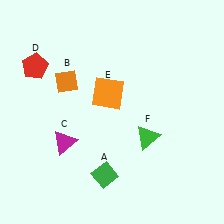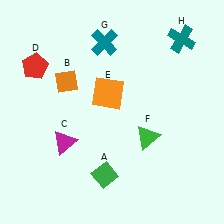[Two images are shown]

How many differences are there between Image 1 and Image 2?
There are 2 differences between the two images.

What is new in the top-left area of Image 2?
A teal cross (G) was added in the top-left area of Image 2.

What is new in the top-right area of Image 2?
A teal cross (H) was added in the top-right area of Image 2.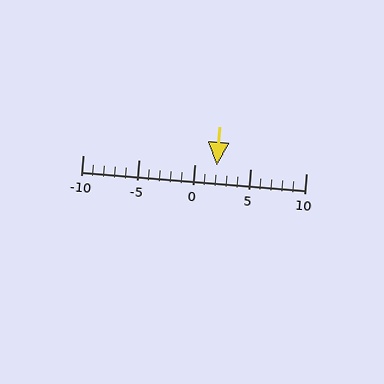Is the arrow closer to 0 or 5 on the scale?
The arrow is closer to 0.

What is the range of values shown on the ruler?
The ruler shows values from -10 to 10.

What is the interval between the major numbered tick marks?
The major tick marks are spaced 5 units apart.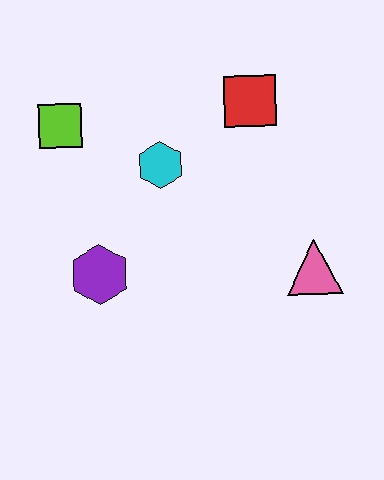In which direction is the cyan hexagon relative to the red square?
The cyan hexagon is to the left of the red square.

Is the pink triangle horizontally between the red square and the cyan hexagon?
No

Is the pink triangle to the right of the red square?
Yes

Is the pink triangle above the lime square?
No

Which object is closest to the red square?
The cyan hexagon is closest to the red square.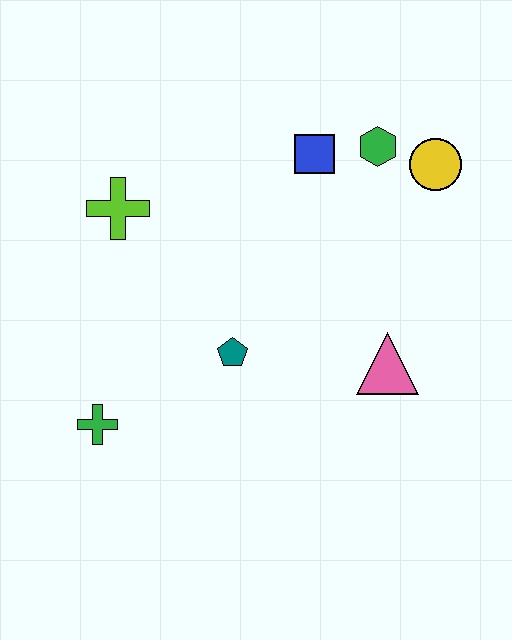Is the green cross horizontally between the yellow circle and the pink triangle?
No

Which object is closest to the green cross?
The teal pentagon is closest to the green cross.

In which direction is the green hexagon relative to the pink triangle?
The green hexagon is above the pink triangle.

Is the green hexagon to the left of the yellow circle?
Yes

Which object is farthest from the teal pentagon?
The yellow circle is farthest from the teal pentagon.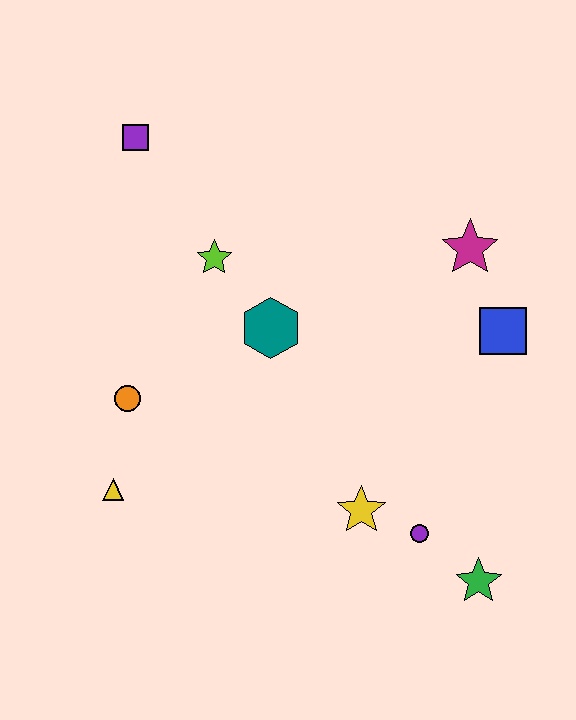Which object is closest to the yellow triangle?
The orange circle is closest to the yellow triangle.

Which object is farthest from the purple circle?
The purple square is farthest from the purple circle.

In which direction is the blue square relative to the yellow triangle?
The blue square is to the right of the yellow triangle.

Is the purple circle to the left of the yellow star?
No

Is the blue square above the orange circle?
Yes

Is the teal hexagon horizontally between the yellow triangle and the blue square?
Yes